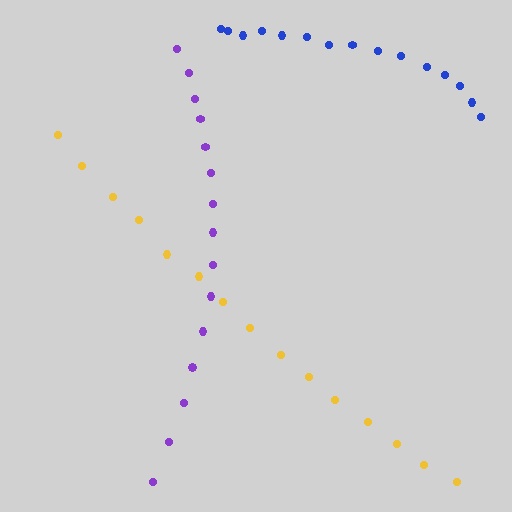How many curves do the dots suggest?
There are 3 distinct paths.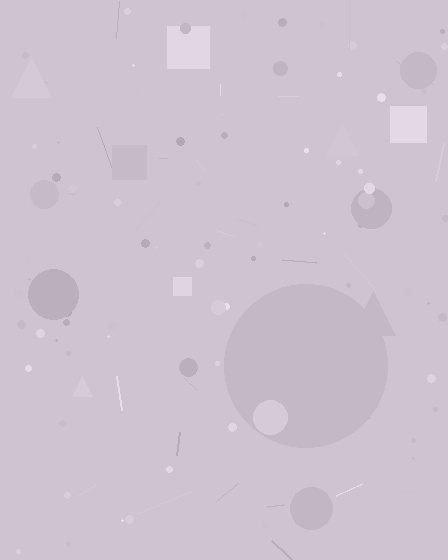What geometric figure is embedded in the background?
A circle is embedded in the background.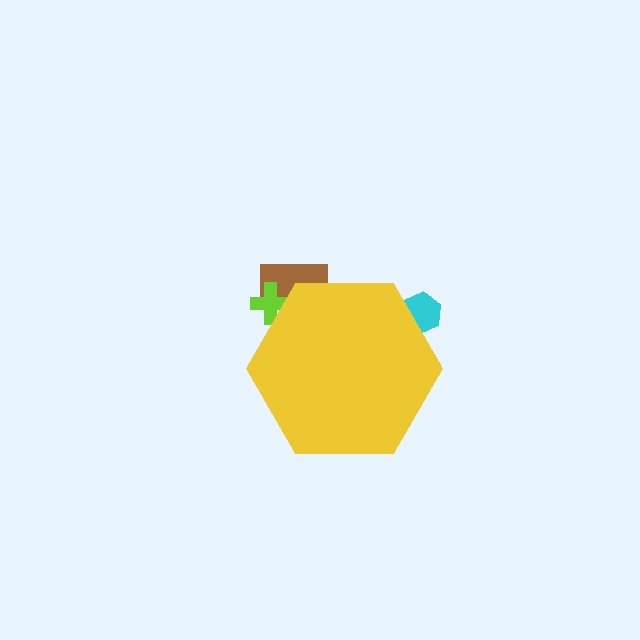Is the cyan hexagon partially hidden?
Yes, the cyan hexagon is partially hidden behind the yellow hexagon.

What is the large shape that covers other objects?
A yellow hexagon.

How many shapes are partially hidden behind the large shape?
3 shapes are partially hidden.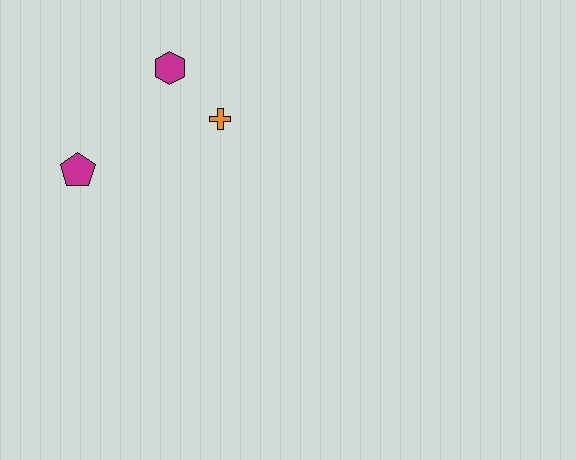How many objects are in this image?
There are 3 objects.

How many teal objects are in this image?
There are no teal objects.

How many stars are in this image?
There are no stars.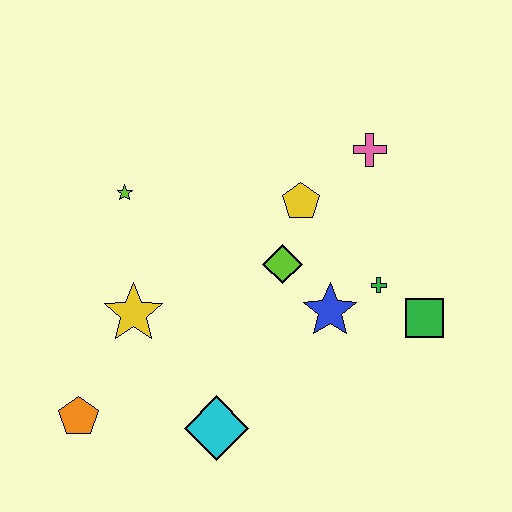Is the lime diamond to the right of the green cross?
No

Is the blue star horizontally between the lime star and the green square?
Yes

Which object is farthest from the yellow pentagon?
The orange pentagon is farthest from the yellow pentagon.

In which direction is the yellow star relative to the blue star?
The yellow star is to the left of the blue star.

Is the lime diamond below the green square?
No